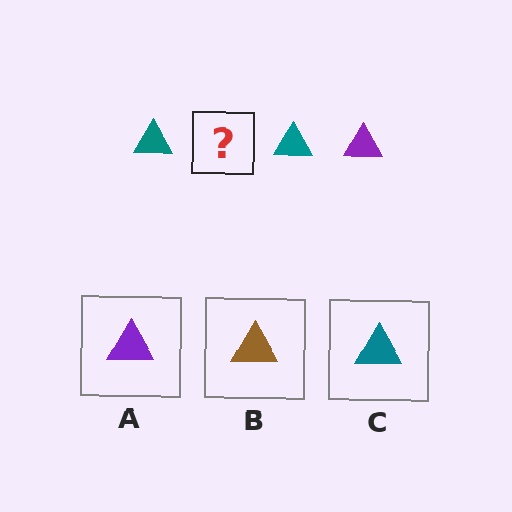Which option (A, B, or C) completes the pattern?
A.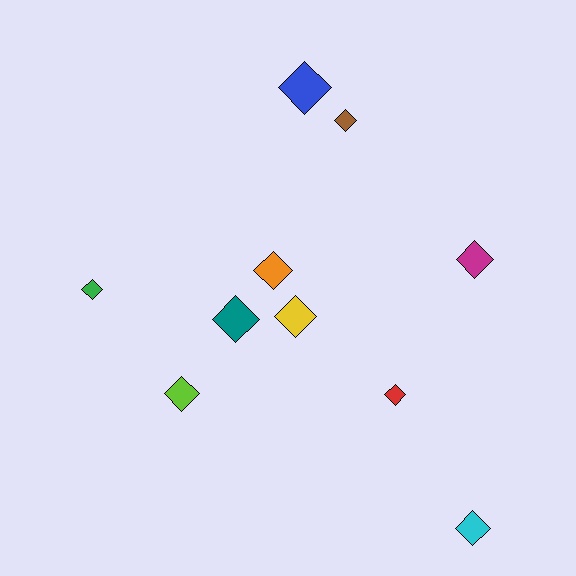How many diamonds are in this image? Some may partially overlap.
There are 10 diamonds.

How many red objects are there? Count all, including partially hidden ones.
There is 1 red object.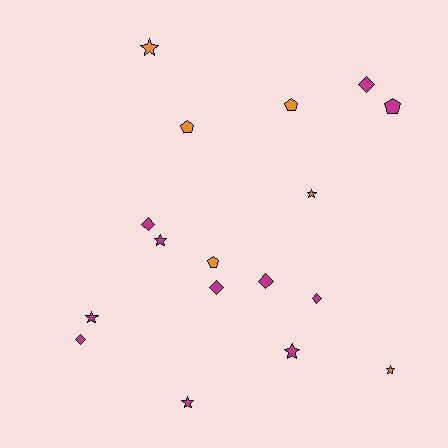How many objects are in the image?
There are 17 objects.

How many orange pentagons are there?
There are 3 orange pentagons.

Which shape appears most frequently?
Star, with 7 objects.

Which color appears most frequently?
Magenta, with 11 objects.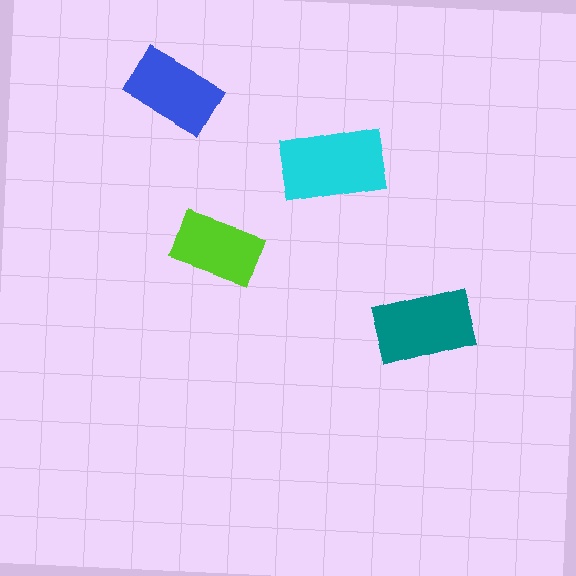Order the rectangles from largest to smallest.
the cyan one, the teal one, the blue one, the lime one.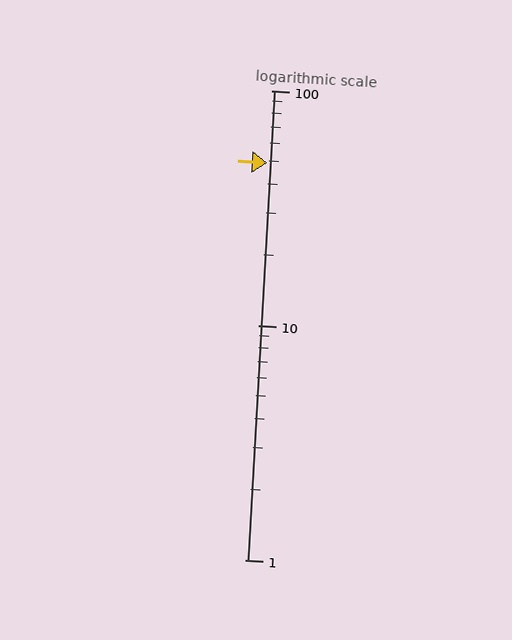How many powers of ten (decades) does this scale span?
The scale spans 2 decades, from 1 to 100.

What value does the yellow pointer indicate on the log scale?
The pointer indicates approximately 49.